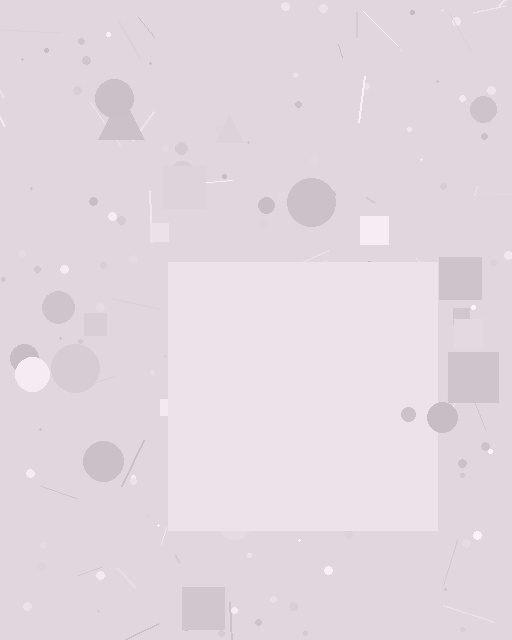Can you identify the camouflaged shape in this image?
The camouflaged shape is a square.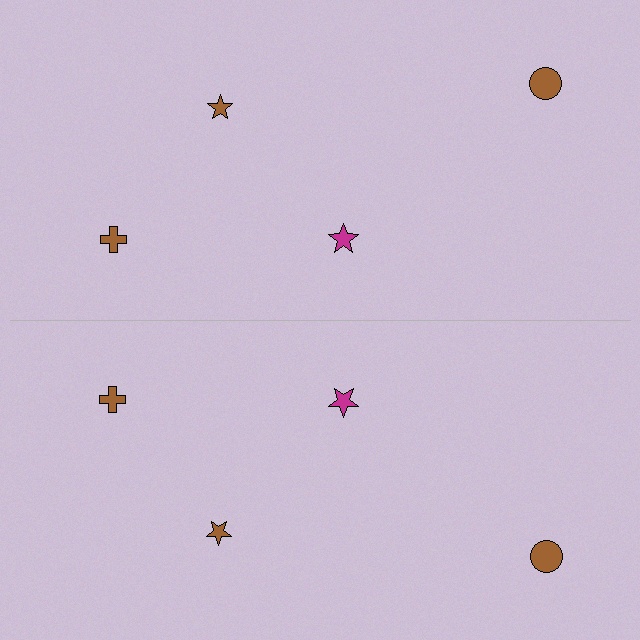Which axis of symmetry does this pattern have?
The pattern has a horizontal axis of symmetry running through the center of the image.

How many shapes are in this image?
There are 8 shapes in this image.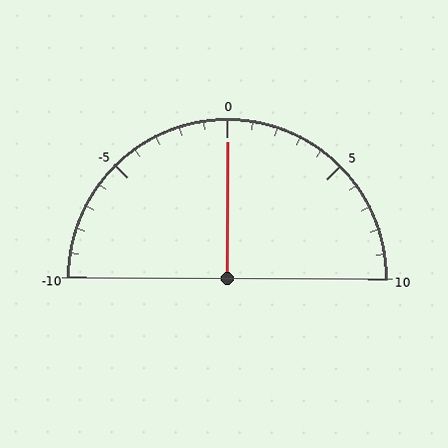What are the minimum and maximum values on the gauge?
The gauge ranges from -10 to 10.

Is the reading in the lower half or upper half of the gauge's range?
The reading is in the upper half of the range (-10 to 10).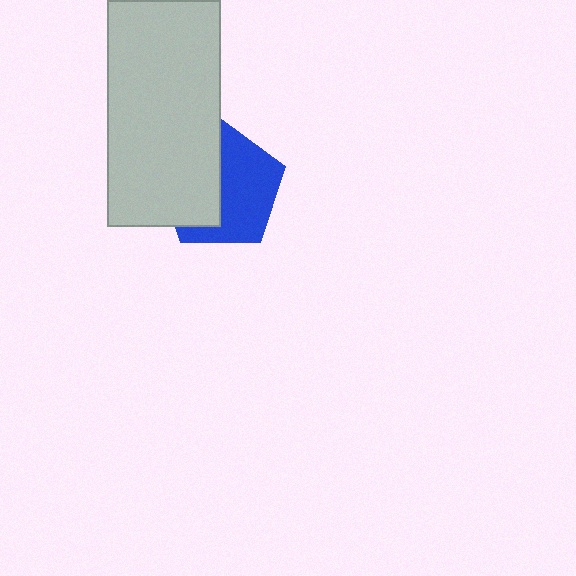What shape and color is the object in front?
The object in front is a light gray rectangle.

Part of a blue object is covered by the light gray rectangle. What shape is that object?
It is a pentagon.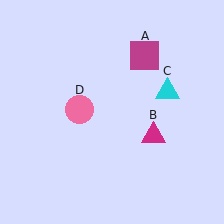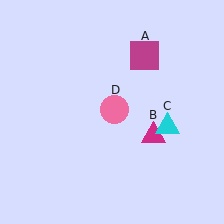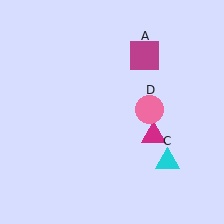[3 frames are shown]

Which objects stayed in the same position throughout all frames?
Magenta square (object A) and magenta triangle (object B) remained stationary.